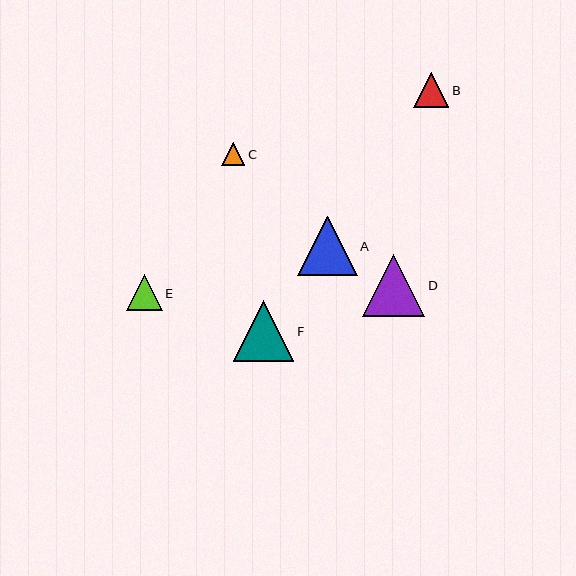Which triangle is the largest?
Triangle D is the largest with a size of approximately 62 pixels.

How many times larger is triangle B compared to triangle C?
Triangle B is approximately 1.5 times the size of triangle C.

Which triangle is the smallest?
Triangle C is the smallest with a size of approximately 23 pixels.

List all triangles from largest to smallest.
From largest to smallest: D, F, A, E, B, C.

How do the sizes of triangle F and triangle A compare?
Triangle F and triangle A are approximately the same size.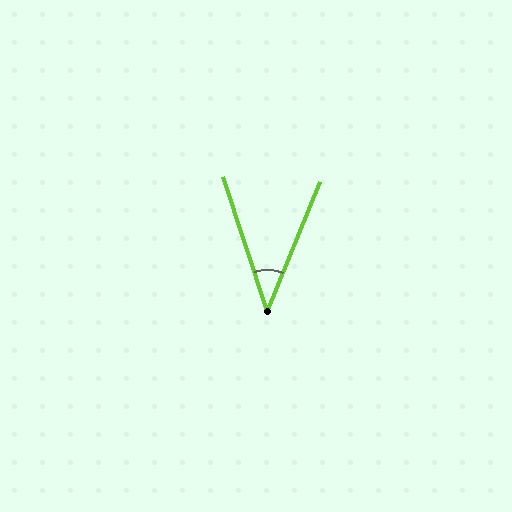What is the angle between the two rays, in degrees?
Approximately 41 degrees.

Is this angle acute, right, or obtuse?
It is acute.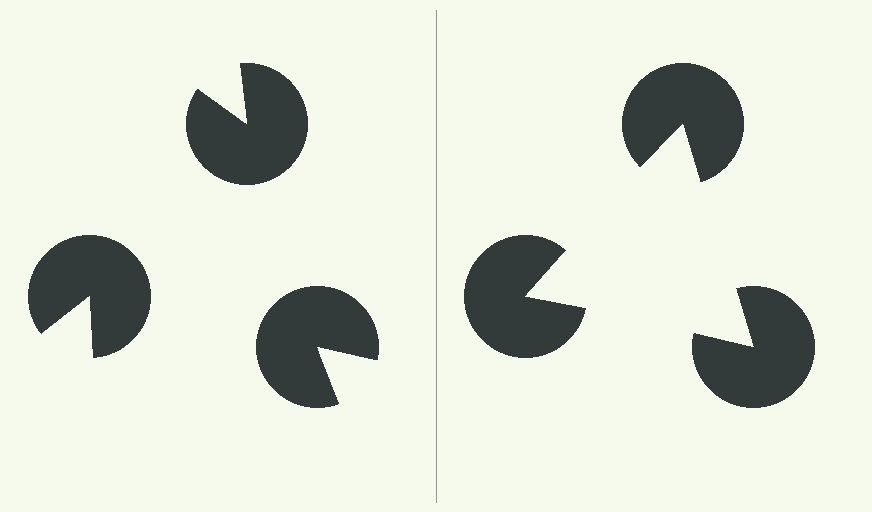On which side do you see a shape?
An illusory triangle appears on the right side. On the left side the wedge cuts are rotated, so no coherent shape forms.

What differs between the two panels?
The pac-man discs are positioned identically on both sides; only the wedge orientations differ. On the right they align to a triangle; on the left they are misaligned.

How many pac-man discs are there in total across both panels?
6 — 3 on each side.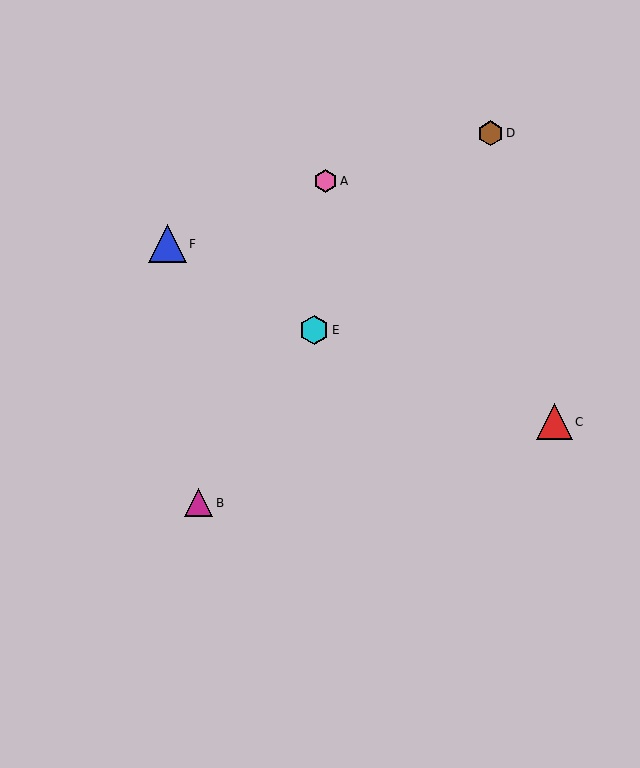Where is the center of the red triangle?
The center of the red triangle is at (555, 422).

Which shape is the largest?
The blue triangle (labeled F) is the largest.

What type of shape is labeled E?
Shape E is a cyan hexagon.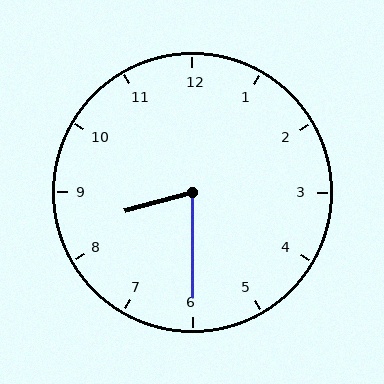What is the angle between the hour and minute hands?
Approximately 75 degrees.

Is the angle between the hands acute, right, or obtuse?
It is acute.